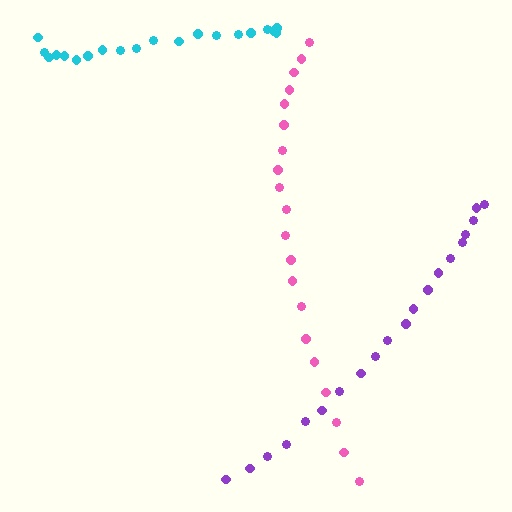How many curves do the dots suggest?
There are 3 distinct paths.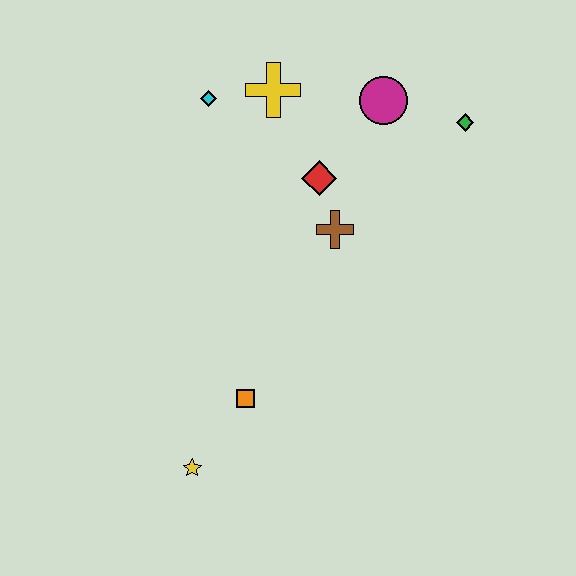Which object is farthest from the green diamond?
The yellow star is farthest from the green diamond.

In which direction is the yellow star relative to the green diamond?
The yellow star is below the green diamond.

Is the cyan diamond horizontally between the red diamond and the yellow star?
Yes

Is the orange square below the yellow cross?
Yes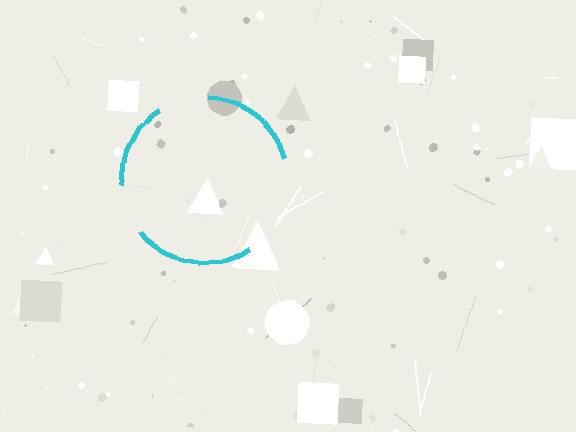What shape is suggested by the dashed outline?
The dashed outline suggests a circle.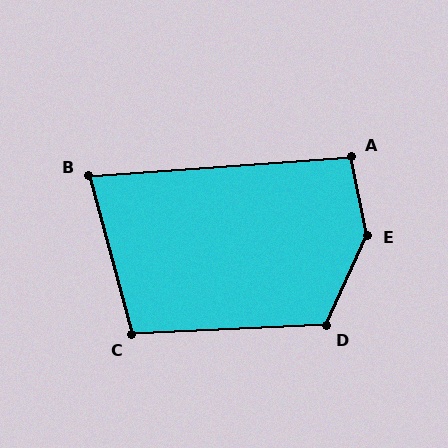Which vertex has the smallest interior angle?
B, at approximately 79 degrees.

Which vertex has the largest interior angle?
E, at approximately 144 degrees.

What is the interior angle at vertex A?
Approximately 97 degrees (obtuse).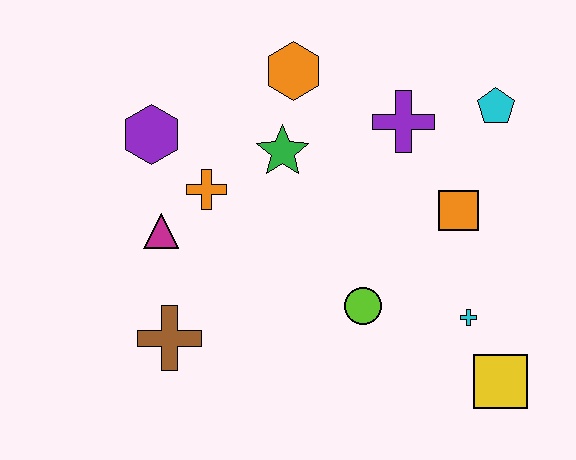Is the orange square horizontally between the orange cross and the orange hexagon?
No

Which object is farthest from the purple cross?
The brown cross is farthest from the purple cross.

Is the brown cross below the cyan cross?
Yes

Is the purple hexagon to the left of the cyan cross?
Yes